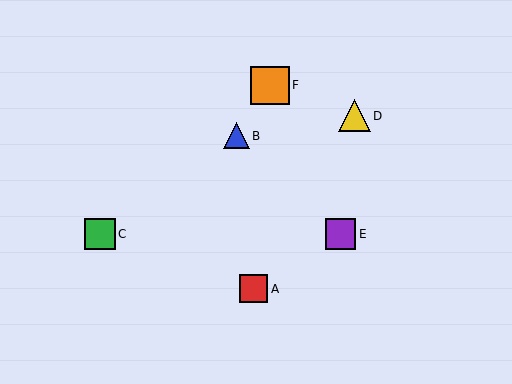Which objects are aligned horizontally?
Objects C, E are aligned horizontally.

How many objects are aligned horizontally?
2 objects (C, E) are aligned horizontally.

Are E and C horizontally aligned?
Yes, both are at y≈234.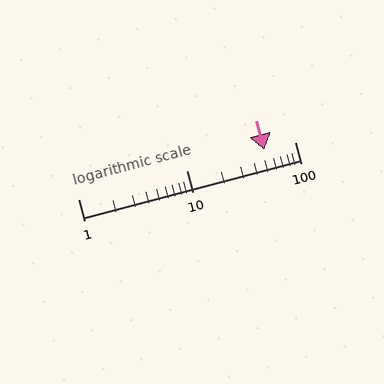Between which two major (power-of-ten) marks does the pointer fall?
The pointer is between 10 and 100.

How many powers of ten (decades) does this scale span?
The scale spans 2 decades, from 1 to 100.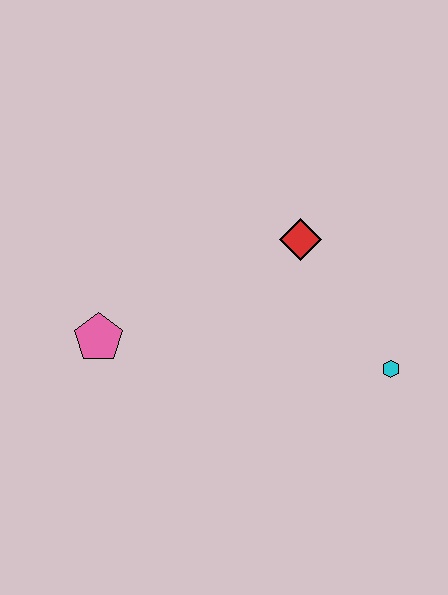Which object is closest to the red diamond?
The cyan hexagon is closest to the red diamond.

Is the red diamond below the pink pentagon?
No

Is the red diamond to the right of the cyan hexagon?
No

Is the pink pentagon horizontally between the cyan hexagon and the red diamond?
No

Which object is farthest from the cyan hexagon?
The pink pentagon is farthest from the cyan hexagon.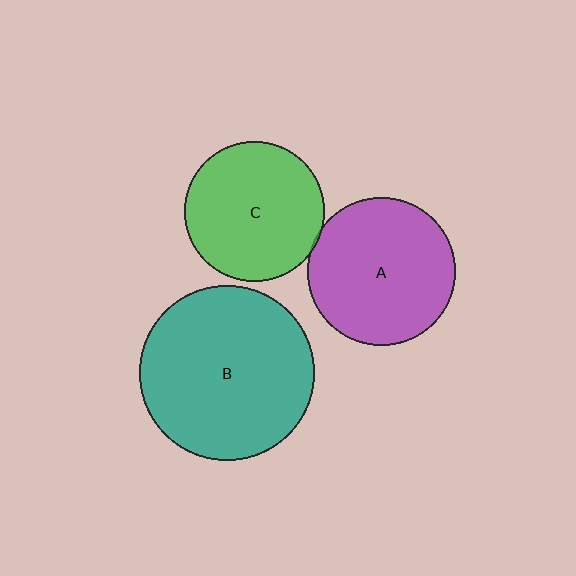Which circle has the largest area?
Circle B (teal).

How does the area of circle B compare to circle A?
Approximately 1.4 times.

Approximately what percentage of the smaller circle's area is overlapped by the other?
Approximately 5%.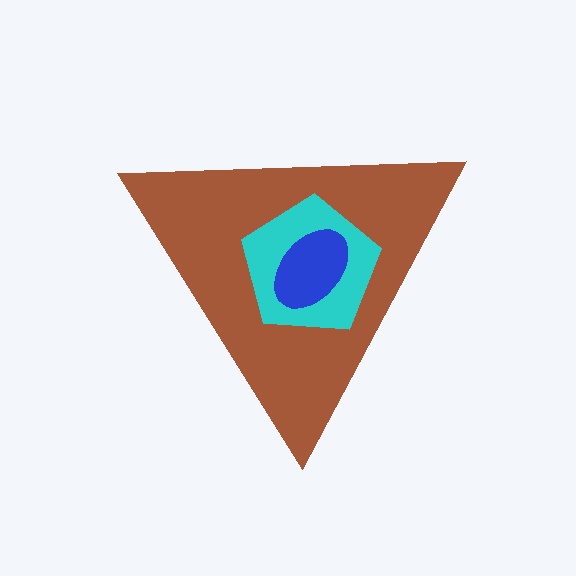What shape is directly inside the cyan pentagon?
The blue ellipse.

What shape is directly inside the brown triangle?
The cyan pentagon.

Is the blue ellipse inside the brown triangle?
Yes.